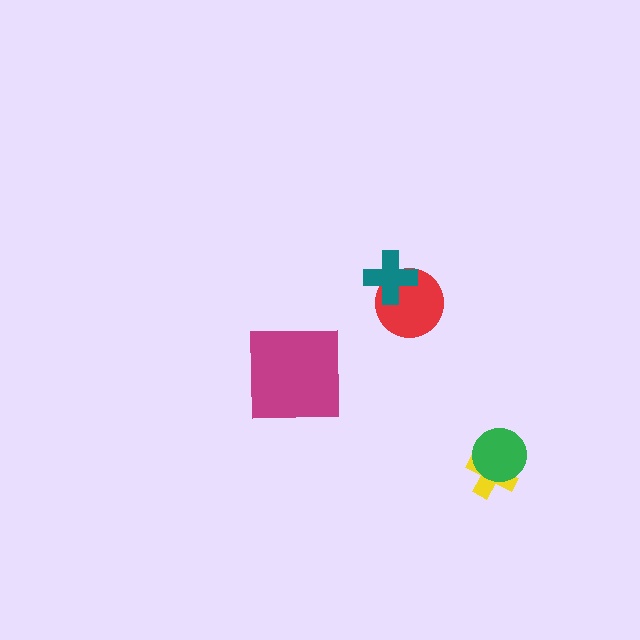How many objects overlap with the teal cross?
1 object overlaps with the teal cross.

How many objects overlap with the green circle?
1 object overlaps with the green circle.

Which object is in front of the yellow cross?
The green circle is in front of the yellow cross.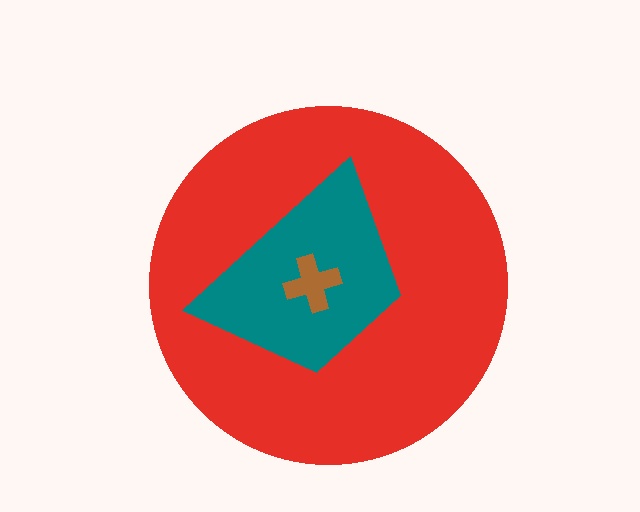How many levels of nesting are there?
3.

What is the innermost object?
The brown cross.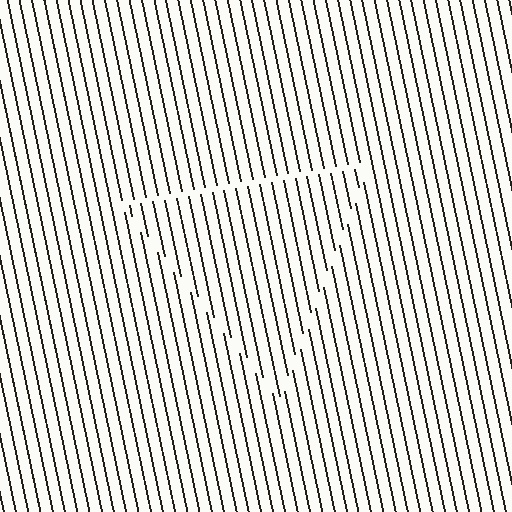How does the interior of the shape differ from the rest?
The interior of the shape contains the same grating, shifted by half a period — the contour is defined by the phase discontinuity where line-ends from the inner and outer gratings abut.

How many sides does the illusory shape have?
3 sides — the line-ends trace a triangle.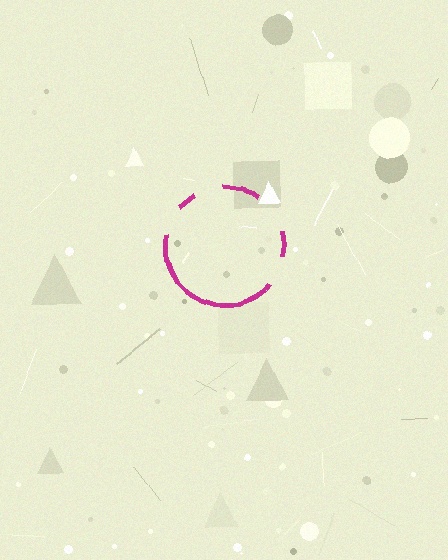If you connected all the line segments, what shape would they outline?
They would outline a circle.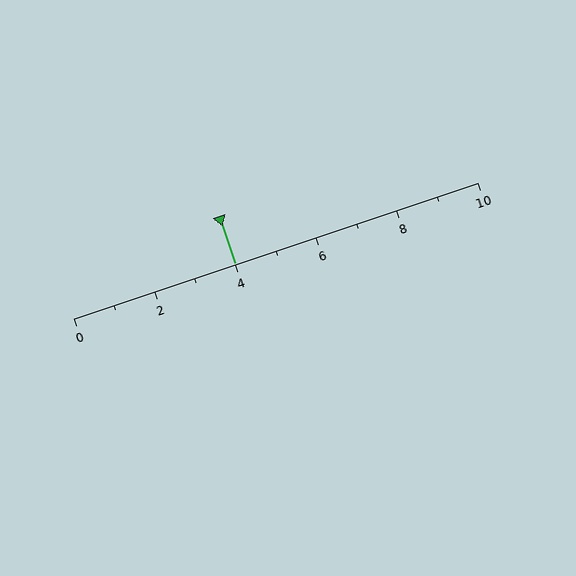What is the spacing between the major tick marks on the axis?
The major ticks are spaced 2 apart.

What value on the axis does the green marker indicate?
The marker indicates approximately 4.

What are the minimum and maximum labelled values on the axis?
The axis runs from 0 to 10.